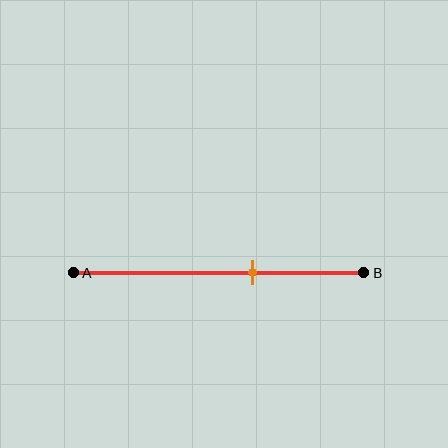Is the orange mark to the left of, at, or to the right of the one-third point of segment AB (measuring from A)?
The orange mark is to the right of the one-third point of segment AB.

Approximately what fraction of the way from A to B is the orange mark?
The orange mark is approximately 60% of the way from A to B.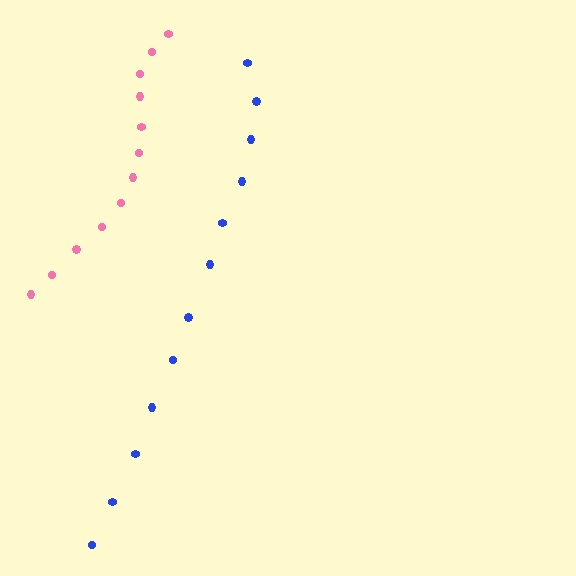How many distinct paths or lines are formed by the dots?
There are 2 distinct paths.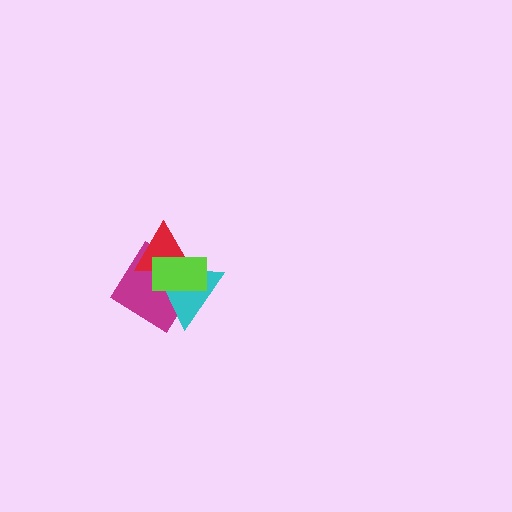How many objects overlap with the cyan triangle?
3 objects overlap with the cyan triangle.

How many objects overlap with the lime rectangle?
3 objects overlap with the lime rectangle.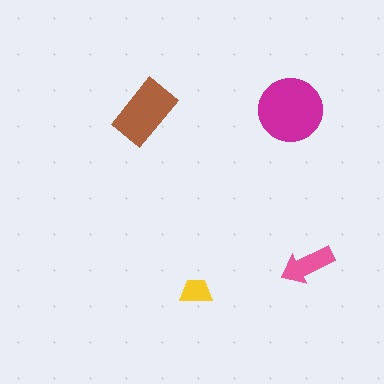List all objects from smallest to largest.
The yellow trapezoid, the pink arrow, the brown rectangle, the magenta circle.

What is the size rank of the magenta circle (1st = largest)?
1st.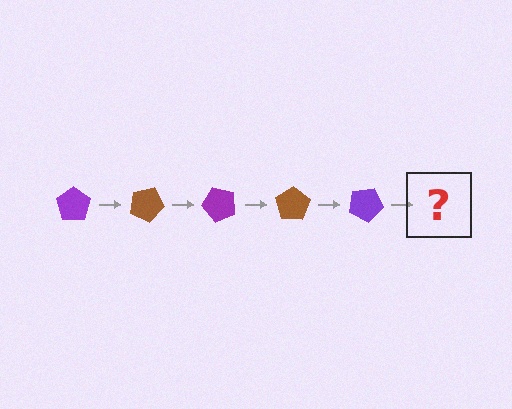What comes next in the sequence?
The next element should be a brown pentagon, rotated 125 degrees from the start.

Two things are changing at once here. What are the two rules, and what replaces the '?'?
The two rules are that it rotates 25 degrees each step and the color cycles through purple and brown. The '?' should be a brown pentagon, rotated 125 degrees from the start.